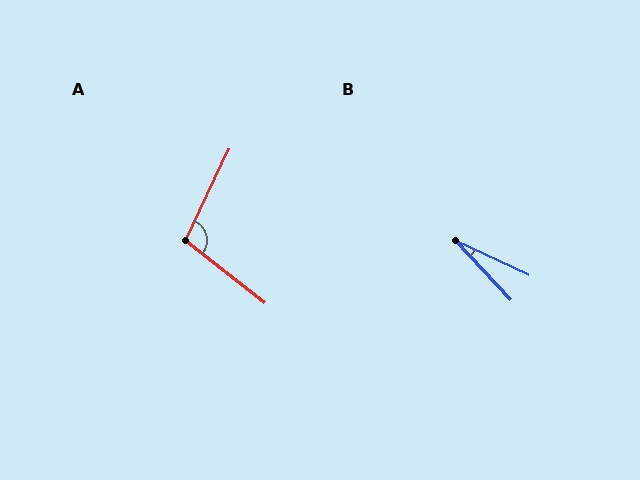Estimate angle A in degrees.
Approximately 103 degrees.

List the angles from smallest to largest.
B (21°), A (103°).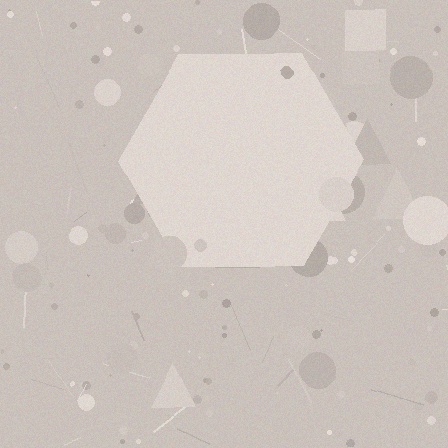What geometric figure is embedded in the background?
A hexagon is embedded in the background.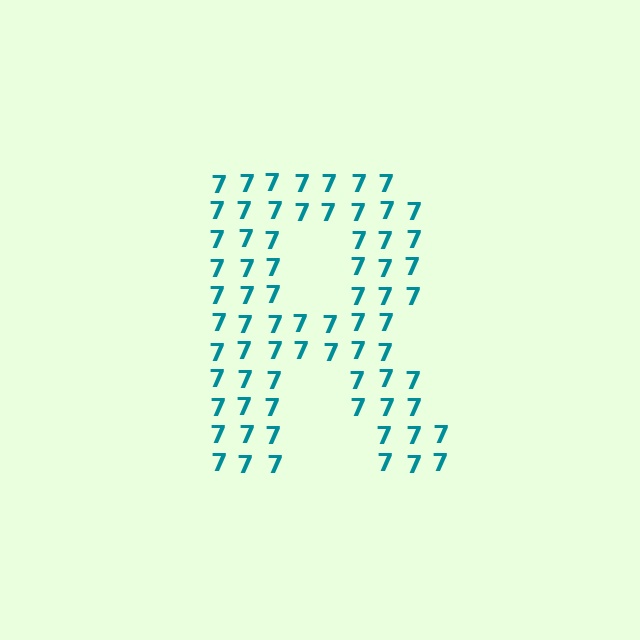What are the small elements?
The small elements are digit 7's.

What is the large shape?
The large shape is the letter R.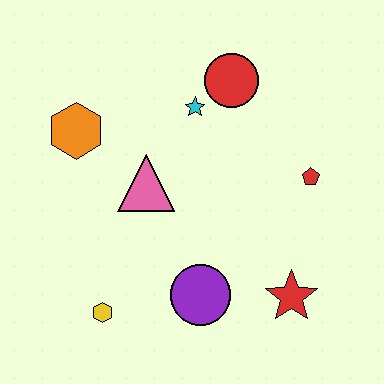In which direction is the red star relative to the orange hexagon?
The red star is to the right of the orange hexagon.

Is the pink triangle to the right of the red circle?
No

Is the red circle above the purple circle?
Yes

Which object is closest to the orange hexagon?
The pink triangle is closest to the orange hexagon.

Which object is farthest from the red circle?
The yellow hexagon is farthest from the red circle.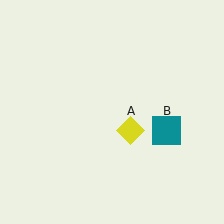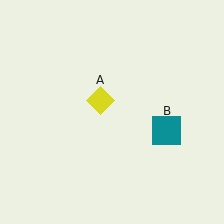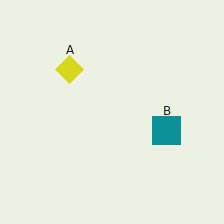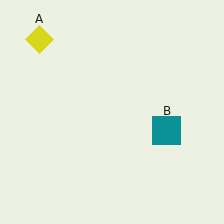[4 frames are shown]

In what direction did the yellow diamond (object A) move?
The yellow diamond (object A) moved up and to the left.